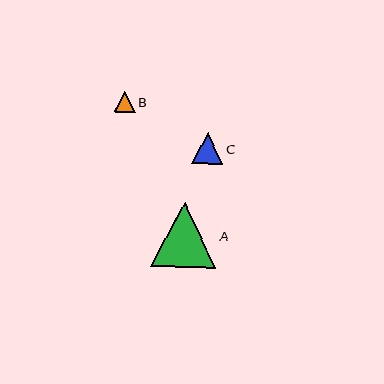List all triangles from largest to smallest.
From largest to smallest: A, C, B.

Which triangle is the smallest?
Triangle B is the smallest with a size of approximately 21 pixels.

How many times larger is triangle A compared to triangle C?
Triangle A is approximately 2.1 times the size of triangle C.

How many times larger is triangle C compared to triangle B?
Triangle C is approximately 1.5 times the size of triangle B.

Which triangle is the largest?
Triangle A is the largest with a size of approximately 65 pixels.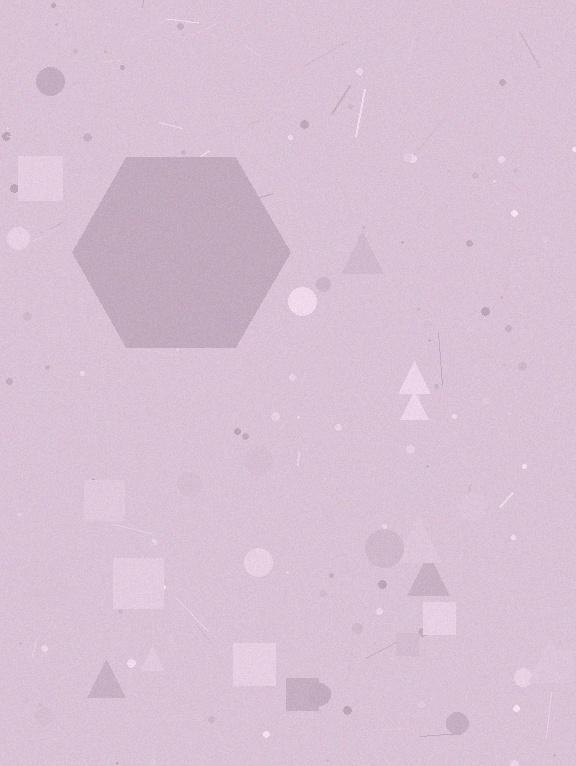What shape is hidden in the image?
A hexagon is hidden in the image.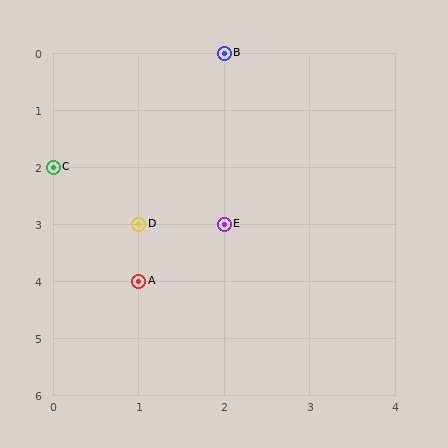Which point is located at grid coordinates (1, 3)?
Point D is at (1, 3).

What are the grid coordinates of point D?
Point D is at grid coordinates (1, 3).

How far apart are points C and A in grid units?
Points C and A are 1 column and 2 rows apart (about 2.2 grid units diagonally).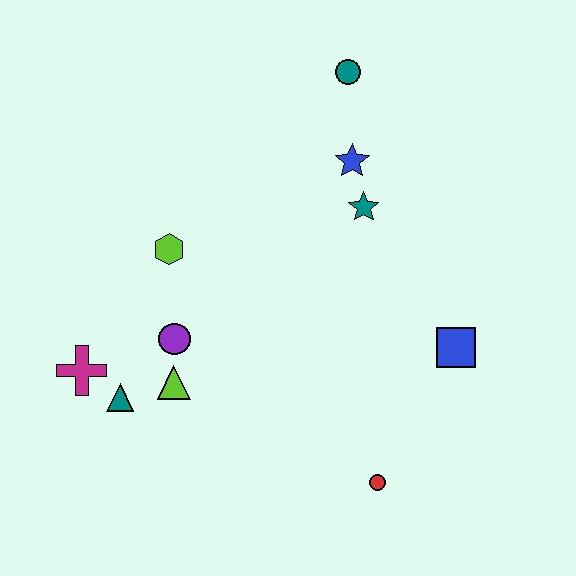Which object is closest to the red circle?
The blue square is closest to the red circle.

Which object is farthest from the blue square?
The magenta cross is farthest from the blue square.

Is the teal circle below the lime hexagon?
No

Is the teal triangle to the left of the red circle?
Yes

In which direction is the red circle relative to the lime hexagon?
The red circle is below the lime hexagon.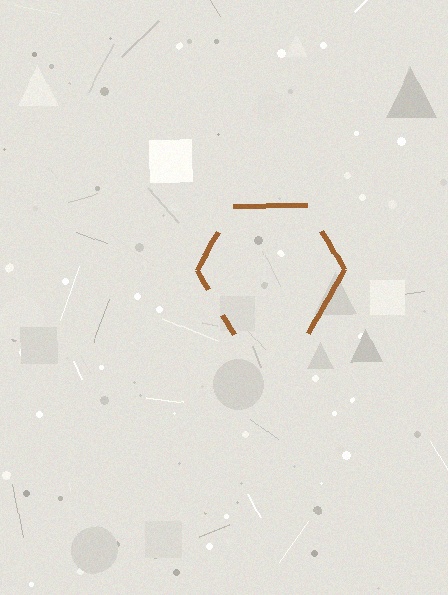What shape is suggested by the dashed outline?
The dashed outline suggests a hexagon.